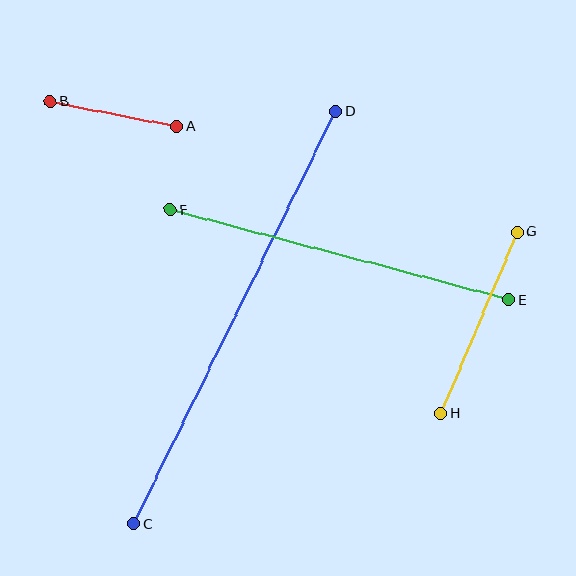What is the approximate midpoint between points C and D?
The midpoint is at approximately (235, 317) pixels.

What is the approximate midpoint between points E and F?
The midpoint is at approximately (340, 255) pixels.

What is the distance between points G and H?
The distance is approximately 197 pixels.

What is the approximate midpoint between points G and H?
The midpoint is at approximately (479, 323) pixels.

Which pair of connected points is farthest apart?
Points C and D are farthest apart.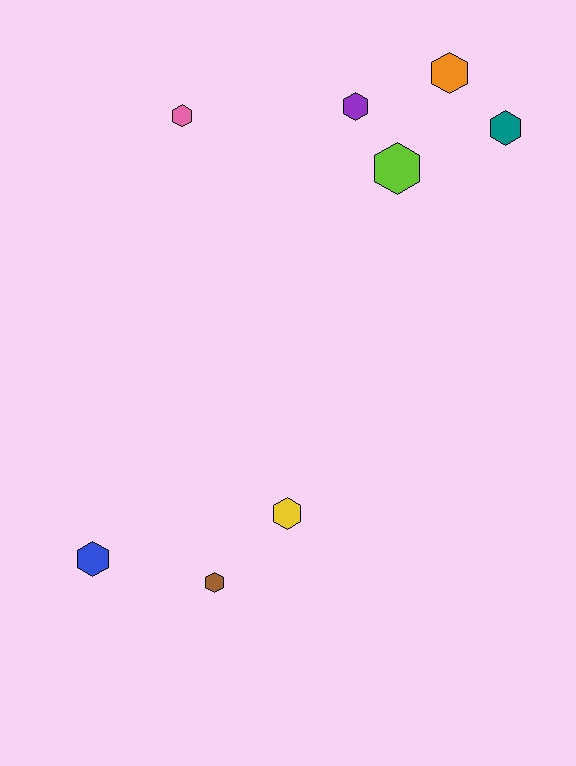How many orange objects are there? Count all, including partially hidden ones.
There is 1 orange object.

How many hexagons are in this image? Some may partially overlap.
There are 8 hexagons.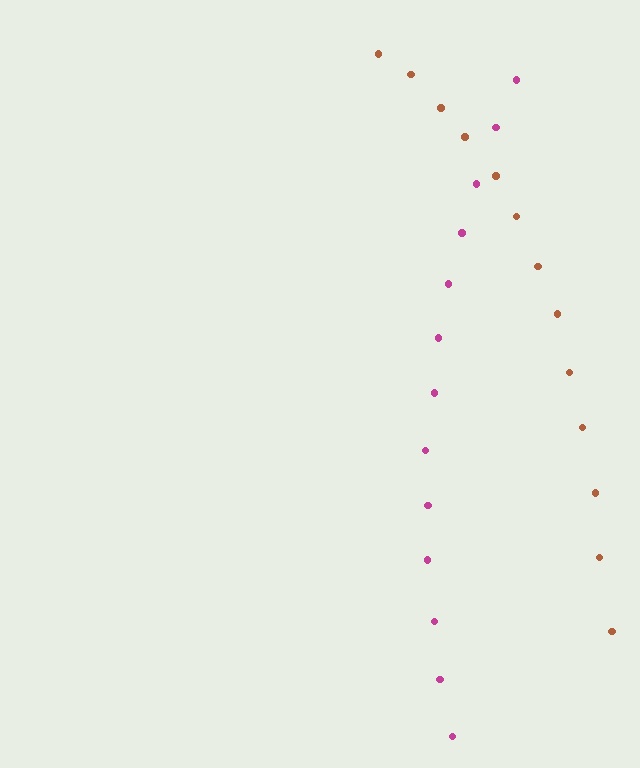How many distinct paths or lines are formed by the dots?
There are 2 distinct paths.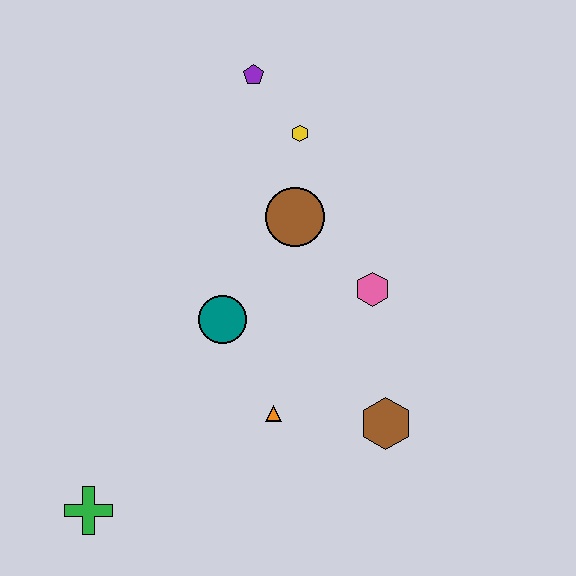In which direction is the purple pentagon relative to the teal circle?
The purple pentagon is above the teal circle.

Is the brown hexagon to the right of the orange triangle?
Yes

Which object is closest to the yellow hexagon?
The purple pentagon is closest to the yellow hexagon.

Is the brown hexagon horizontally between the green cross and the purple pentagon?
No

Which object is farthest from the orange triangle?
The purple pentagon is farthest from the orange triangle.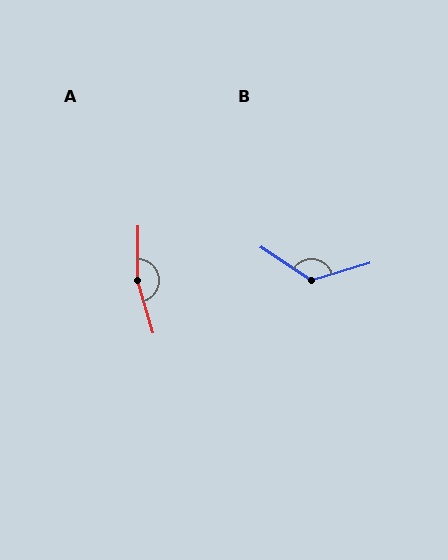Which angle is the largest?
A, at approximately 163 degrees.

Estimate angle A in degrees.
Approximately 163 degrees.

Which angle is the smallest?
B, at approximately 129 degrees.